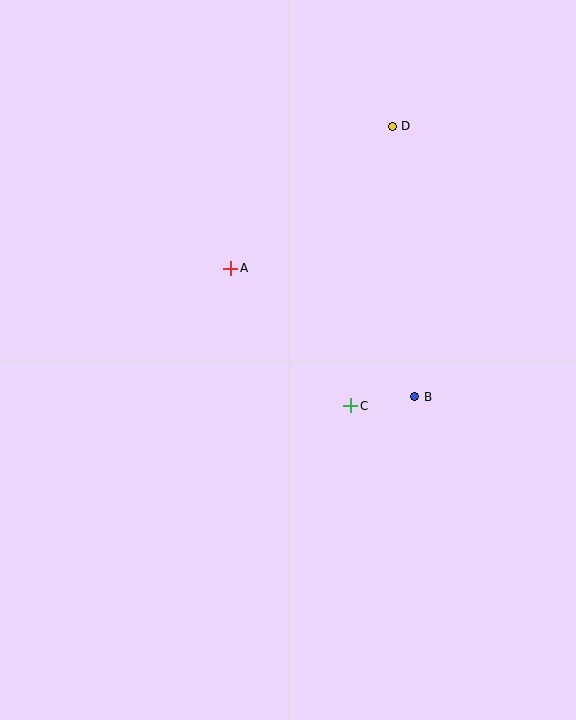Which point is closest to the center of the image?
Point C at (351, 406) is closest to the center.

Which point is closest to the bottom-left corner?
Point C is closest to the bottom-left corner.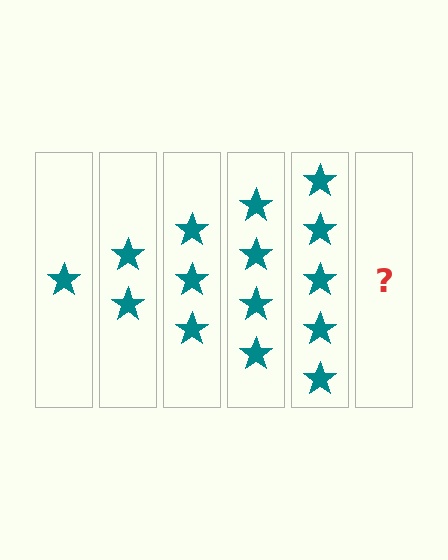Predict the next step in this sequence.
The next step is 6 stars.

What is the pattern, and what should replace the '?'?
The pattern is that each step adds one more star. The '?' should be 6 stars.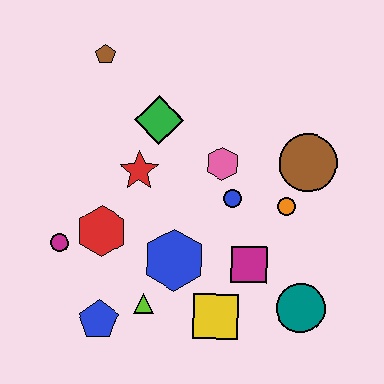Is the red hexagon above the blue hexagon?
Yes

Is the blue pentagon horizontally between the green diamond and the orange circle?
No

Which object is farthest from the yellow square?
The brown pentagon is farthest from the yellow square.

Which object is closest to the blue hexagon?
The lime triangle is closest to the blue hexagon.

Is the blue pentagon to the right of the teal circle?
No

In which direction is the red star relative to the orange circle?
The red star is to the left of the orange circle.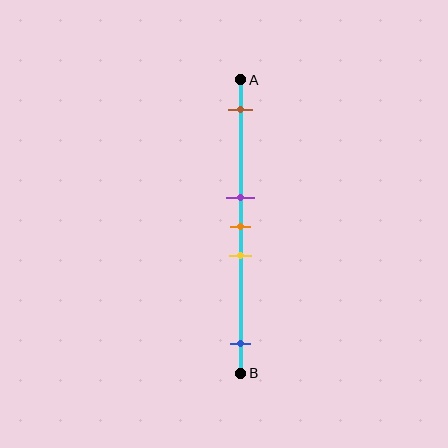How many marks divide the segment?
There are 5 marks dividing the segment.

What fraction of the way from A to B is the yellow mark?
The yellow mark is approximately 60% (0.6) of the way from A to B.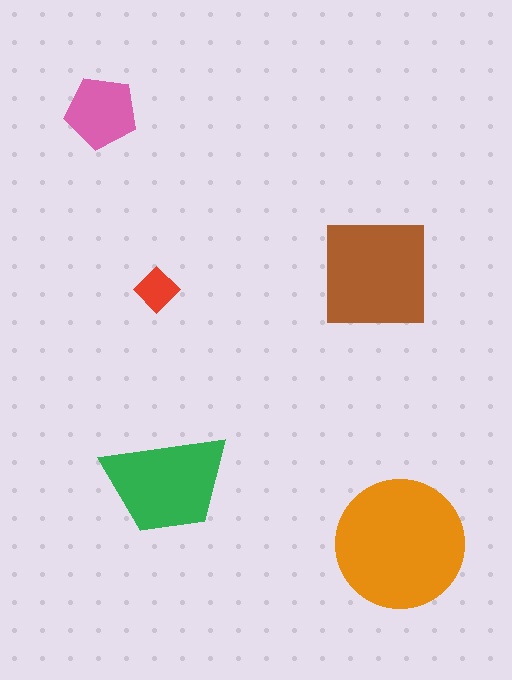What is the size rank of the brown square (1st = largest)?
2nd.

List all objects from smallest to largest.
The red diamond, the pink pentagon, the green trapezoid, the brown square, the orange circle.